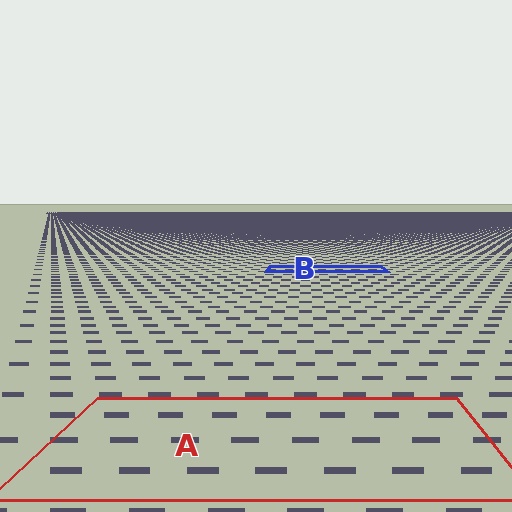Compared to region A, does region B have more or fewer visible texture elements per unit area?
Region B has more texture elements per unit area — they are packed more densely because it is farther away.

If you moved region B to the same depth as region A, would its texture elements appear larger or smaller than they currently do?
They would appear larger. At a closer depth, the same texture elements are projected at a bigger on-screen size.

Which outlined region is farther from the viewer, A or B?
Region B is farther from the viewer — the texture elements inside it appear smaller and more densely packed.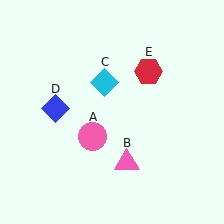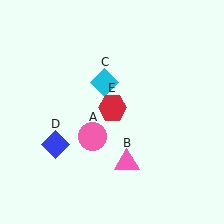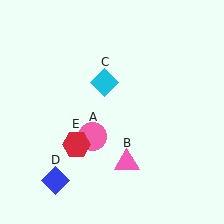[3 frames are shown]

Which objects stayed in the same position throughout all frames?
Pink circle (object A) and pink triangle (object B) and cyan diamond (object C) remained stationary.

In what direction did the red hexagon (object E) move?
The red hexagon (object E) moved down and to the left.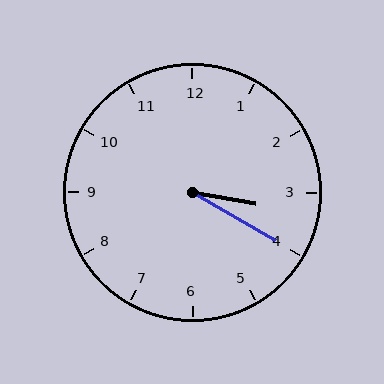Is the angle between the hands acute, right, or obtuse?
It is acute.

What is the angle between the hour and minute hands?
Approximately 20 degrees.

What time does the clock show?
3:20.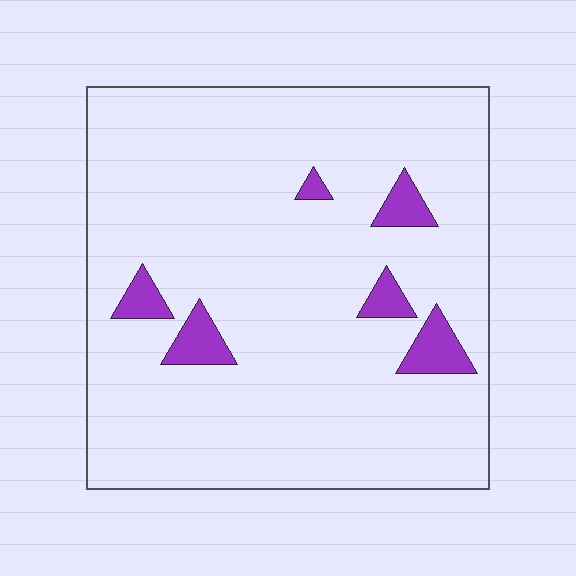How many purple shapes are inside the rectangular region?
6.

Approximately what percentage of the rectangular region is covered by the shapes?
Approximately 5%.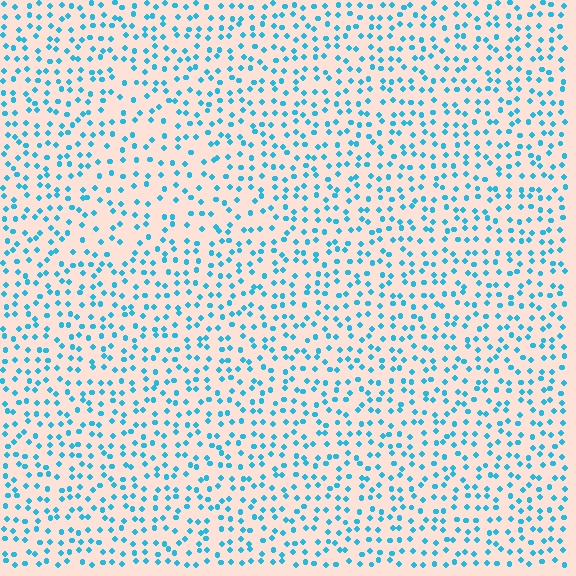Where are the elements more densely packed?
The elements are more densely packed outside the triangle boundary.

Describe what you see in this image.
The image contains small cyan elements arranged at two different densities. A triangle-shaped region is visible where the elements are less densely packed than the surrounding area.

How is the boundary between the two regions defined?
The boundary is defined by a change in element density (approximately 1.5x ratio). All elements are the same color, size, and shape.